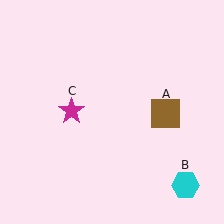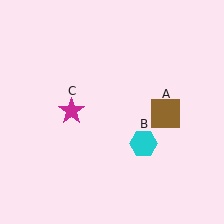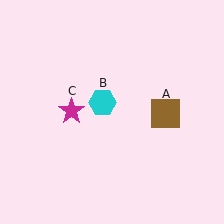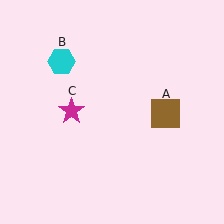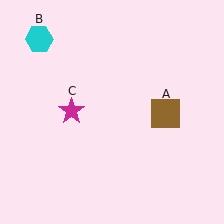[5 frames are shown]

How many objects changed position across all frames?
1 object changed position: cyan hexagon (object B).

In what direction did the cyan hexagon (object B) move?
The cyan hexagon (object B) moved up and to the left.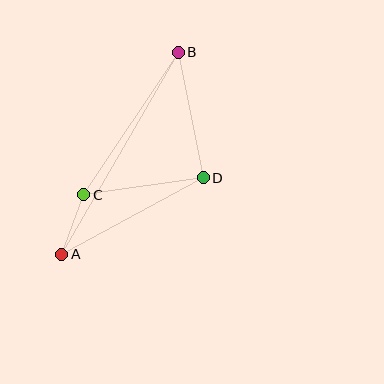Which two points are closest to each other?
Points A and C are closest to each other.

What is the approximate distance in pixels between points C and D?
The distance between C and D is approximately 121 pixels.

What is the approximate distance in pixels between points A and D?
The distance between A and D is approximately 161 pixels.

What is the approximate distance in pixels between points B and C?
The distance between B and C is approximately 171 pixels.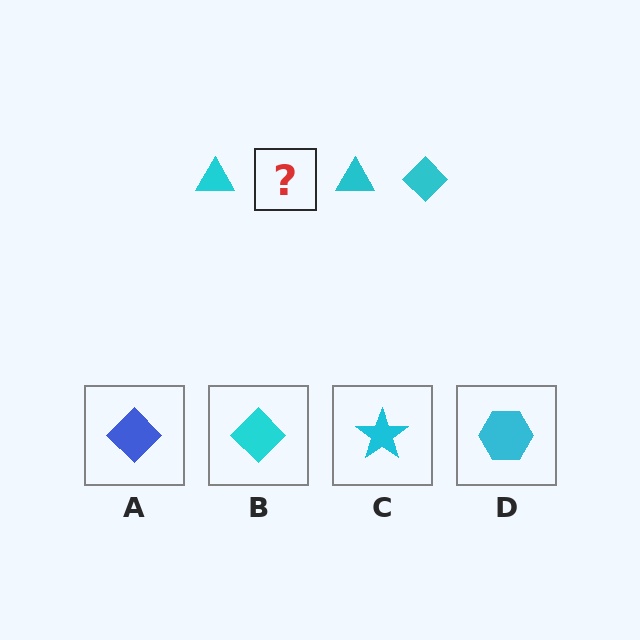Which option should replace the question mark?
Option B.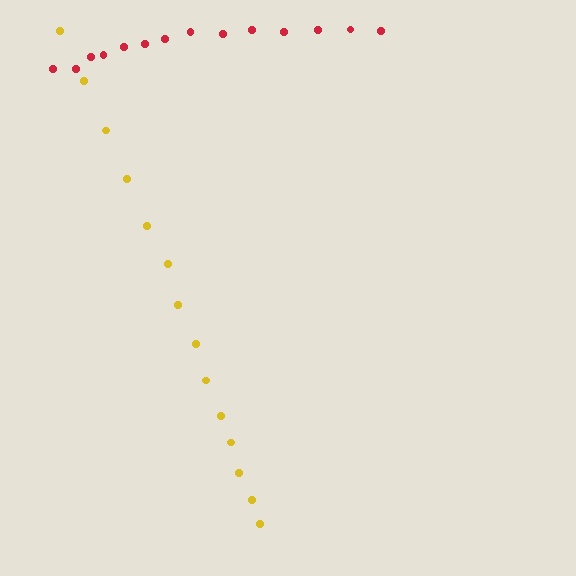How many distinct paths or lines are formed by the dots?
There are 2 distinct paths.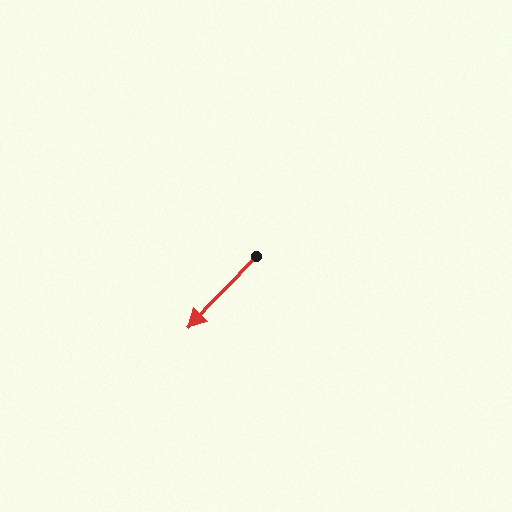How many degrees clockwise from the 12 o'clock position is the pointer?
Approximately 224 degrees.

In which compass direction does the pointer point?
Southwest.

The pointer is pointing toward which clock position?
Roughly 7 o'clock.